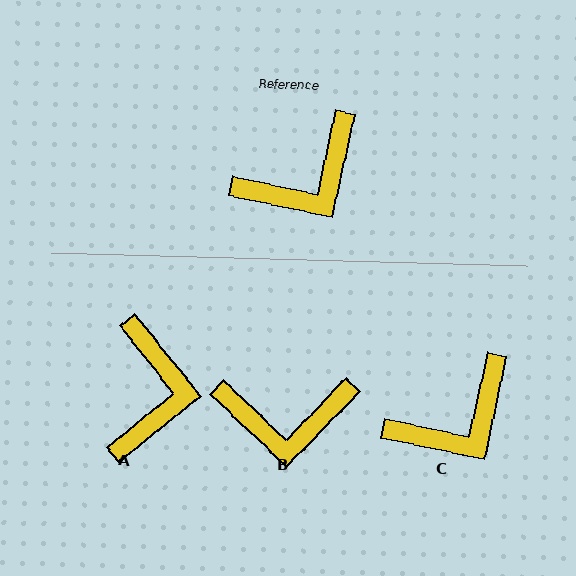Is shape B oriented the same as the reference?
No, it is off by about 32 degrees.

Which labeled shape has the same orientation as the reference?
C.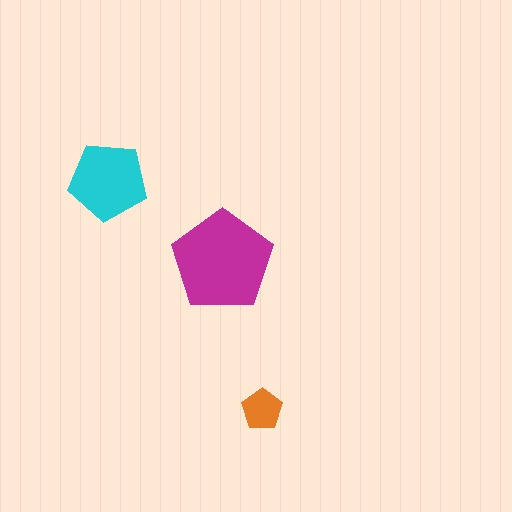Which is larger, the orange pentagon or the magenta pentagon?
The magenta one.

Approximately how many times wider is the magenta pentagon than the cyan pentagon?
About 1.5 times wider.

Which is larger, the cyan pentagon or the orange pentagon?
The cyan one.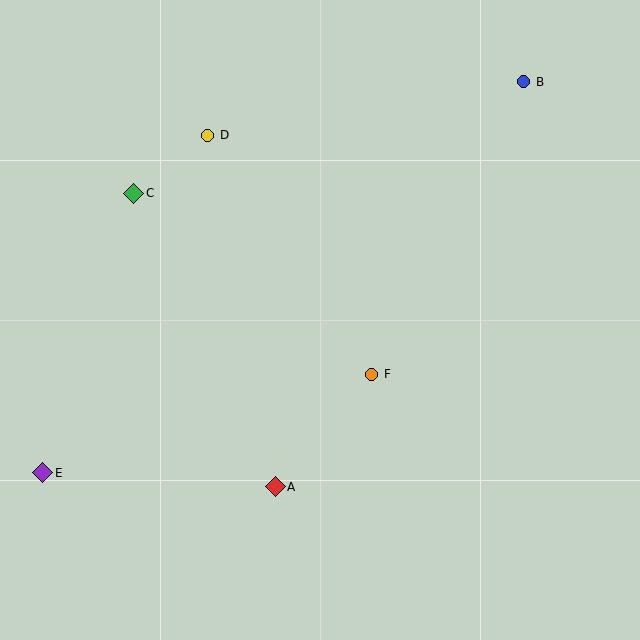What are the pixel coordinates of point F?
Point F is at (372, 374).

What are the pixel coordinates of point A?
Point A is at (275, 487).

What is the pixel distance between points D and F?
The distance between D and F is 290 pixels.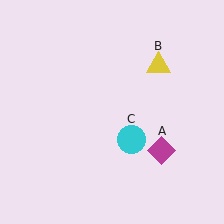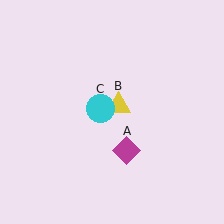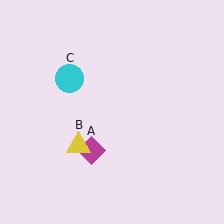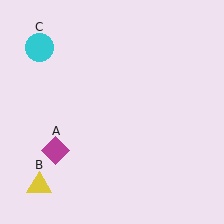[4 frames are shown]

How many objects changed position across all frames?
3 objects changed position: magenta diamond (object A), yellow triangle (object B), cyan circle (object C).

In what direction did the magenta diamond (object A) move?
The magenta diamond (object A) moved left.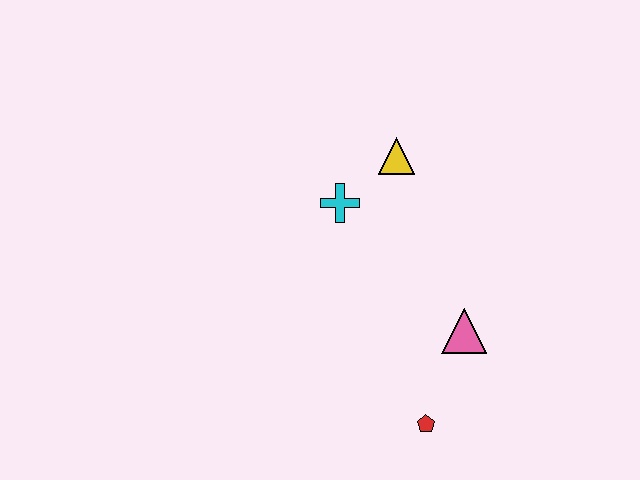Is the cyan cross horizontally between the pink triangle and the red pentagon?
No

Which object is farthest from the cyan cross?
The red pentagon is farthest from the cyan cross.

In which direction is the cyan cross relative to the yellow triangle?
The cyan cross is to the left of the yellow triangle.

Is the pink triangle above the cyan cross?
No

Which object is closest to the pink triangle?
The red pentagon is closest to the pink triangle.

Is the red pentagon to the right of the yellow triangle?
Yes